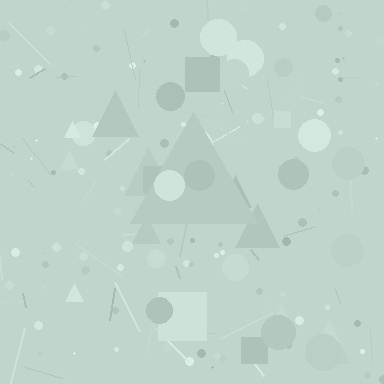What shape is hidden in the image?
A triangle is hidden in the image.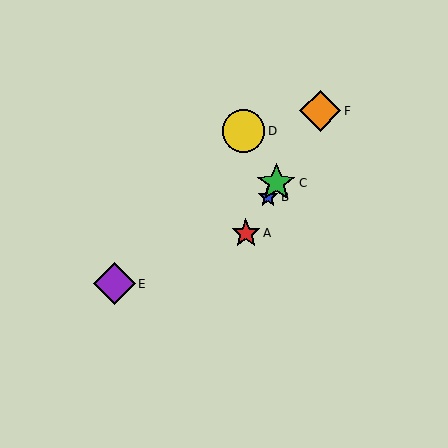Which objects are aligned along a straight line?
Objects A, B, C, F are aligned along a straight line.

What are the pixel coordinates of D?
Object D is at (243, 131).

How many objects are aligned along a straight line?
4 objects (A, B, C, F) are aligned along a straight line.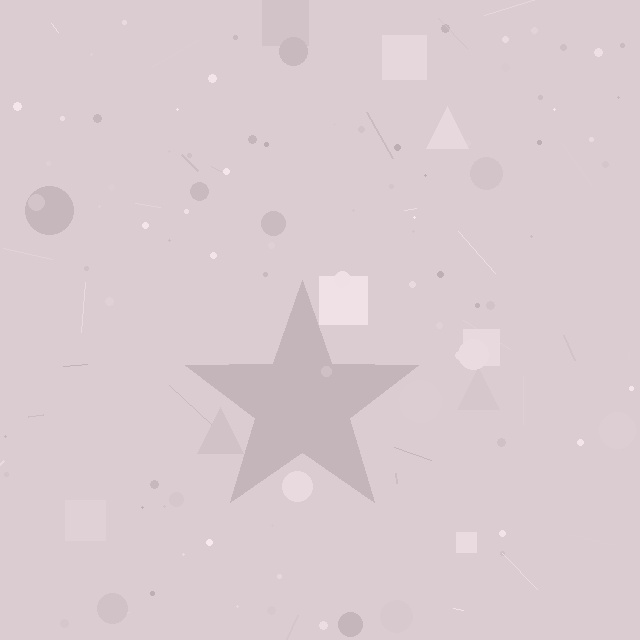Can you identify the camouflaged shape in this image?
The camouflaged shape is a star.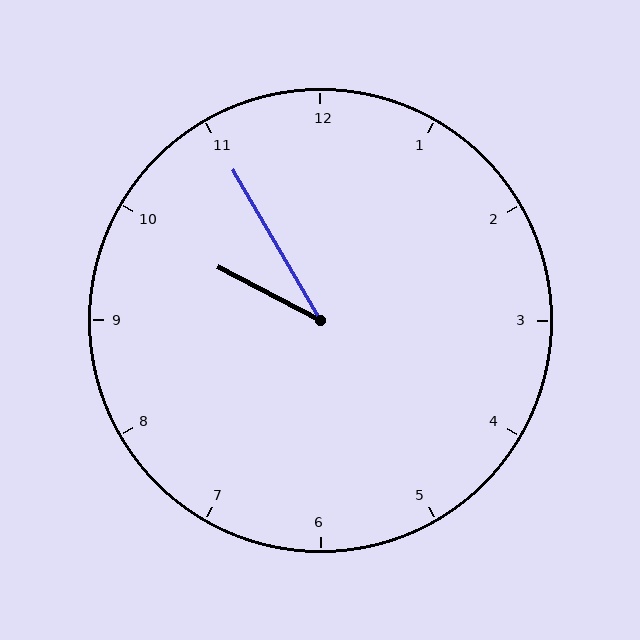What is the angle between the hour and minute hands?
Approximately 32 degrees.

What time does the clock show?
9:55.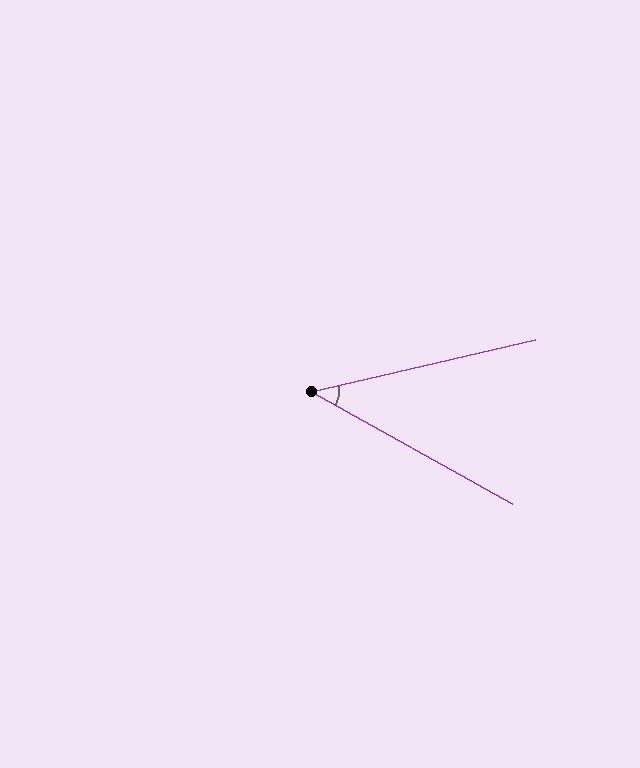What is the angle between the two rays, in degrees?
Approximately 42 degrees.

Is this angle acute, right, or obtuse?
It is acute.